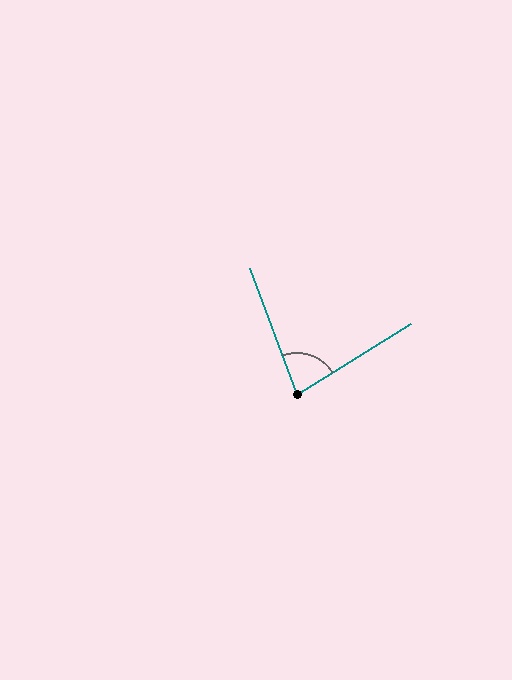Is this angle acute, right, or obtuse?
It is acute.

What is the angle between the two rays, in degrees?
Approximately 78 degrees.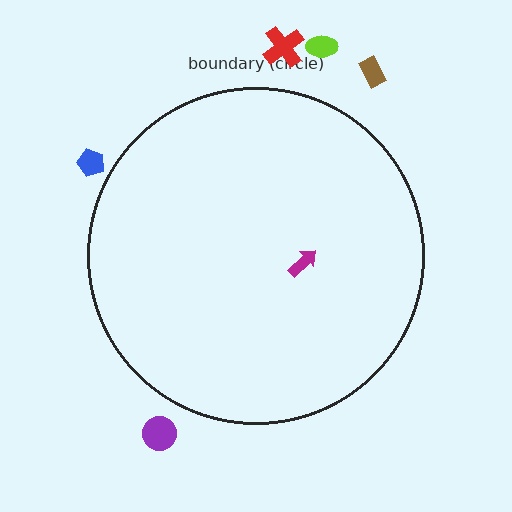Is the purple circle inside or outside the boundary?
Outside.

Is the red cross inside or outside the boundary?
Outside.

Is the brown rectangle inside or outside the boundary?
Outside.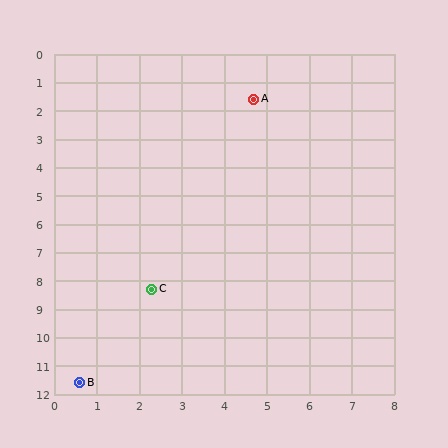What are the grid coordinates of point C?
Point C is at approximately (2.3, 8.3).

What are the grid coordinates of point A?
Point A is at approximately (4.7, 1.6).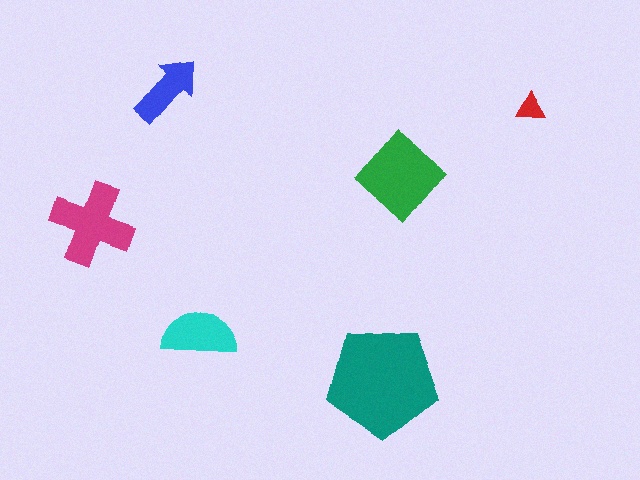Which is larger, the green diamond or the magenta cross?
The green diamond.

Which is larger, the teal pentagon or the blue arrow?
The teal pentagon.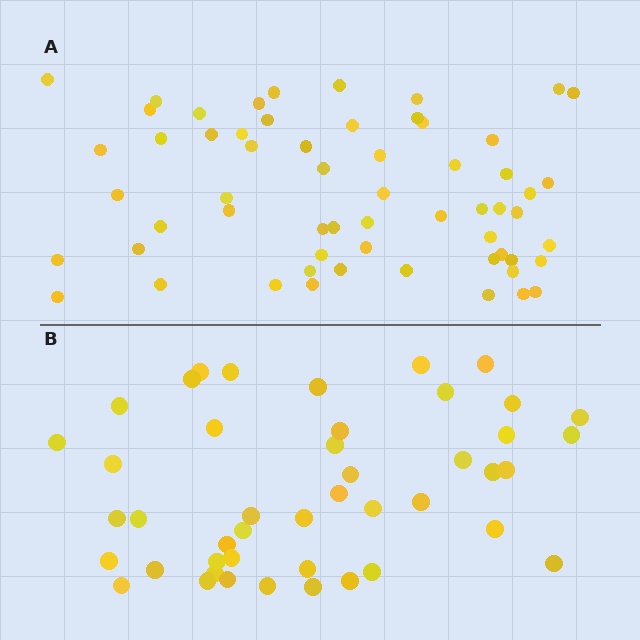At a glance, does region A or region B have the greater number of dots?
Region A (the top region) has more dots.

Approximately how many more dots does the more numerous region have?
Region A has approximately 15 more dots than region B.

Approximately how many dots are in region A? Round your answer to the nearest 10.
About 60 dots.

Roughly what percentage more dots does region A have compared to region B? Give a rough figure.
About 35% more.